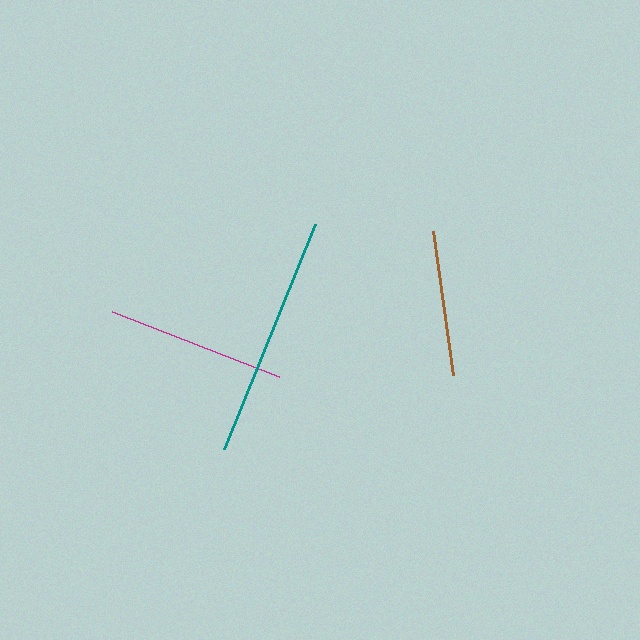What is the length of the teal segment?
The teal segment is approximately 244 pixels long.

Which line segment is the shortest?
The brown line is the shortest at approximately 145 pixels.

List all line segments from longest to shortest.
From longest to shortest: teal, magenta, brown.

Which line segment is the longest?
The teal line is the longest at approximately 244 pixels.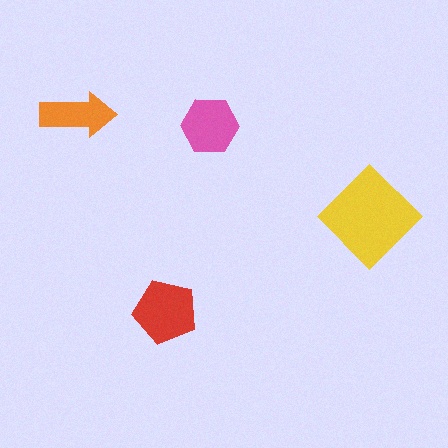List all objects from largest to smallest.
The yellow diamond, the red pentagon, the pink hexagon, the orange arrow.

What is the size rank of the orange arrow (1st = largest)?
4th.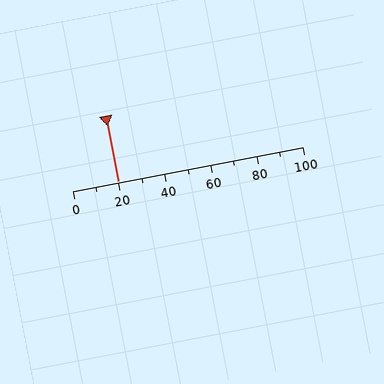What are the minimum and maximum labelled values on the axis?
The axis runs from 0 to 100.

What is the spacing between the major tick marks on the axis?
The major ticks are spaced 20 apart.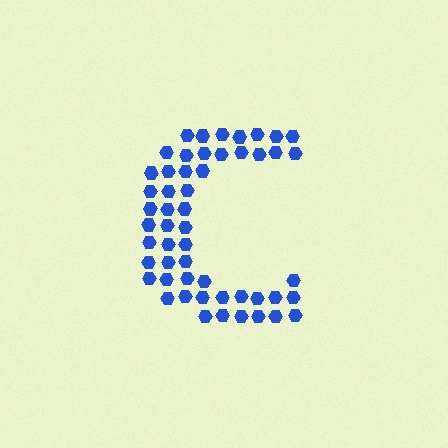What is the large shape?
The large shape is the letter C.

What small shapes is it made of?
It is made of small hexagons.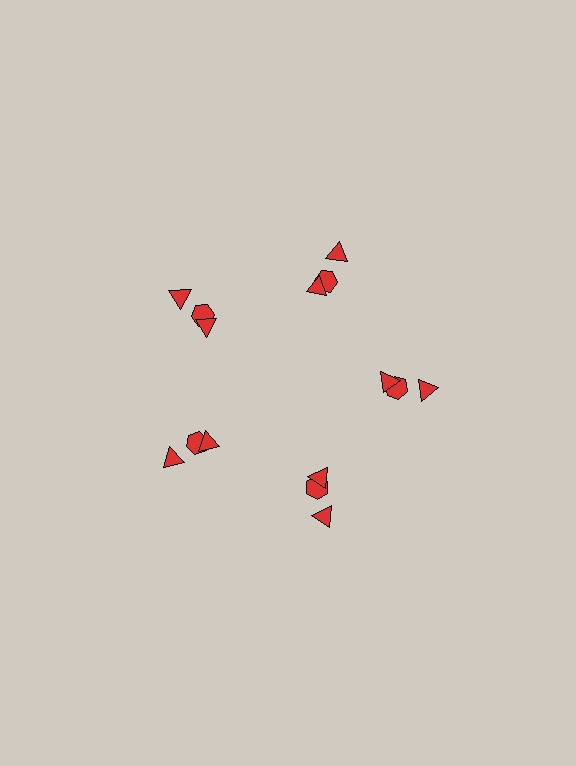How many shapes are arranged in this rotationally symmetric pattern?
There are 15 shapes, arranged in 5 groups of 3.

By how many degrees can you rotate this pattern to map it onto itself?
The pattern maps onto itself every 72 degrees of rotation.